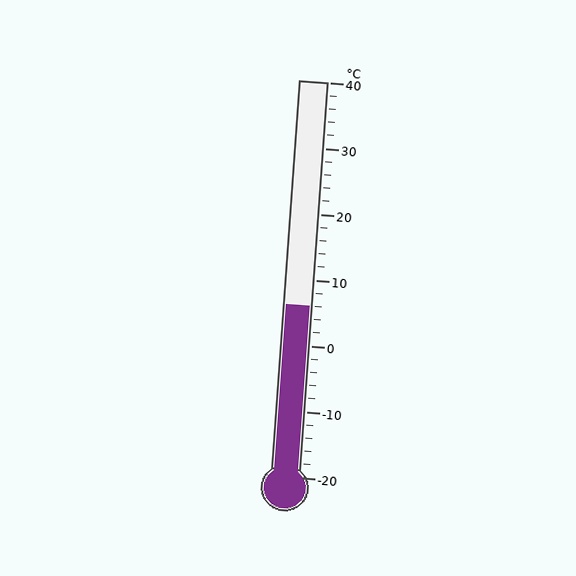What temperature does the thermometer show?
The thermometer shows approximately 6°C.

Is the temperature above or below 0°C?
The temperature is above 0°C.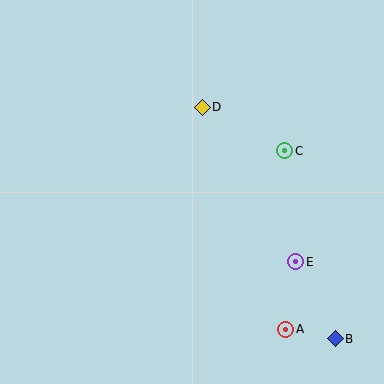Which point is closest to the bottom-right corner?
Point B is closest to the bottom-right corner.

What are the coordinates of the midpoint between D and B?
The midpoint between D and B is at (269, 223).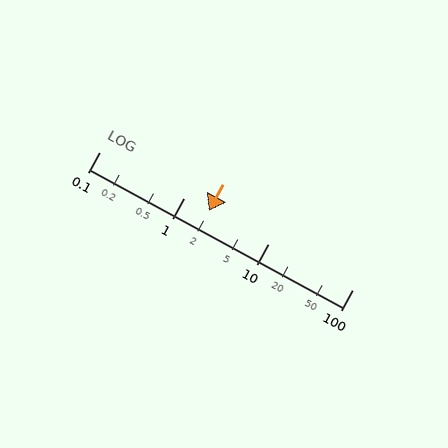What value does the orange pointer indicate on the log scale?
The pointer indicates approximately 2.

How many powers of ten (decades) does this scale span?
The scale spans 3 decades, from 0.1 to 100.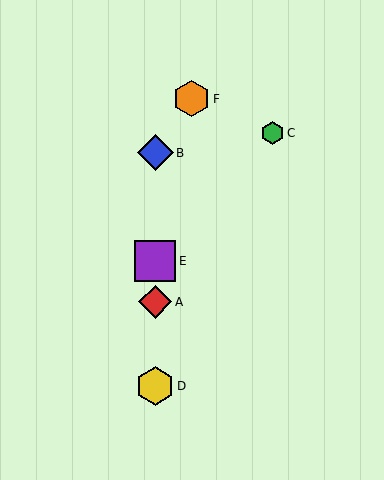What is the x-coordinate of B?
Object B is at x≈155.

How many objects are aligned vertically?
4 objects (A, B, D, E) are aligned vertically.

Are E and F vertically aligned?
No, E is at x≈155 and F is at x≈191.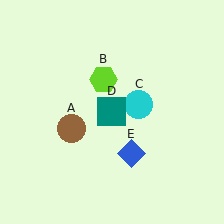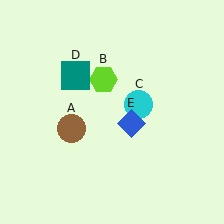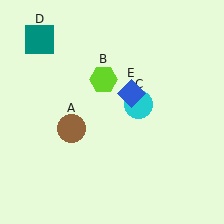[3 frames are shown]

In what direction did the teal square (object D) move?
The teal square (object D) moved up and to the left.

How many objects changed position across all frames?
2 objects changed position: teal square (object D), blue diamond (object E).